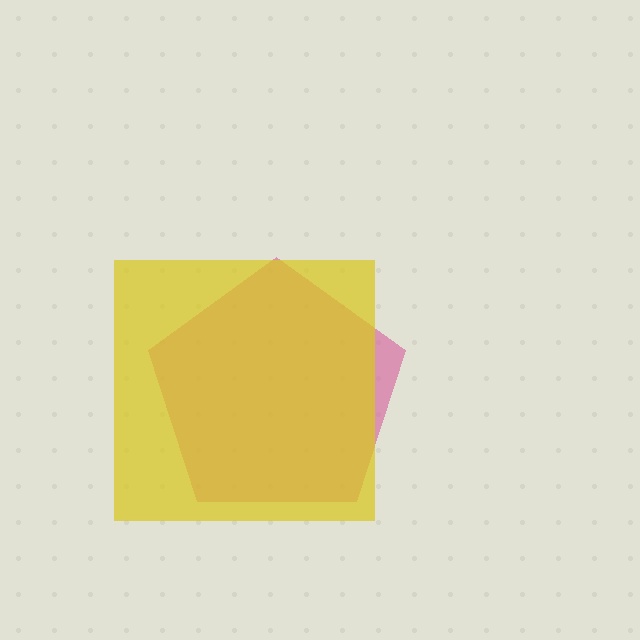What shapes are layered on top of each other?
The layered shapes are: a pink pentagon, a yellow square.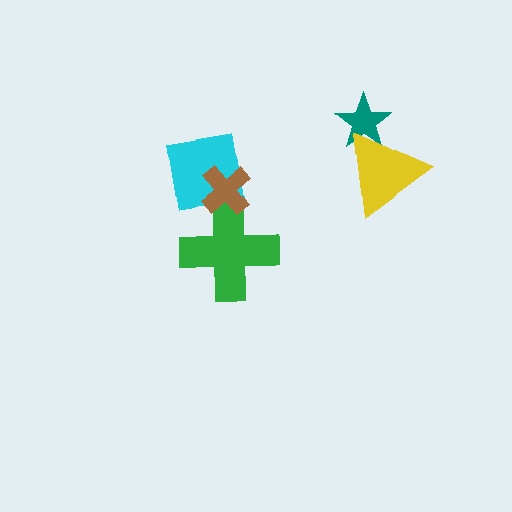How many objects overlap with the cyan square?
2 objects overlap with the cyan square.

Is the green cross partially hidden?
Yes, it is partially covered by another shape.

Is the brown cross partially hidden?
No, no other shape covers it.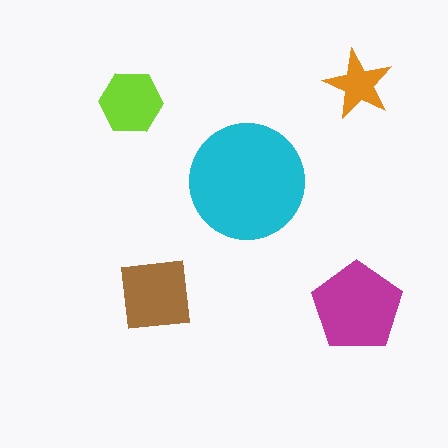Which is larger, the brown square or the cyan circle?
The cyan circle.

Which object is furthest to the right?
The orange star is rightmost.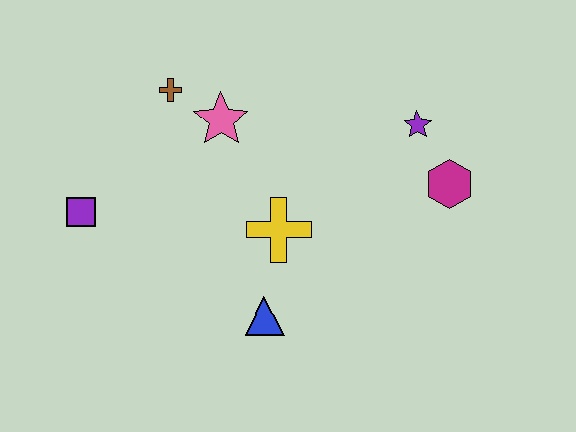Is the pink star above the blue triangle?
Yes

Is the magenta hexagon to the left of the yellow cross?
No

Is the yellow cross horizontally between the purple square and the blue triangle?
No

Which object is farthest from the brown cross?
The magenta hexagon is farthest from the brown cross.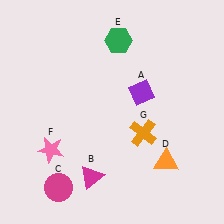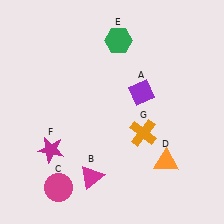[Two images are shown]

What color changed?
The star (F) changed from pink in Image 1 to magenta in Image 2.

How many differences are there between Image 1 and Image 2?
There is 1 difference between the two images.